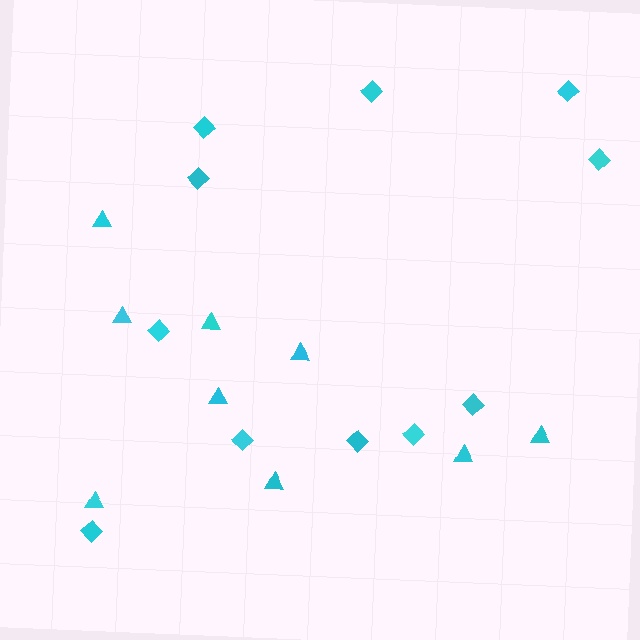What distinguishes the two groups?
There are 2 groups: one group of triangles (9) and one group of diamonds (11).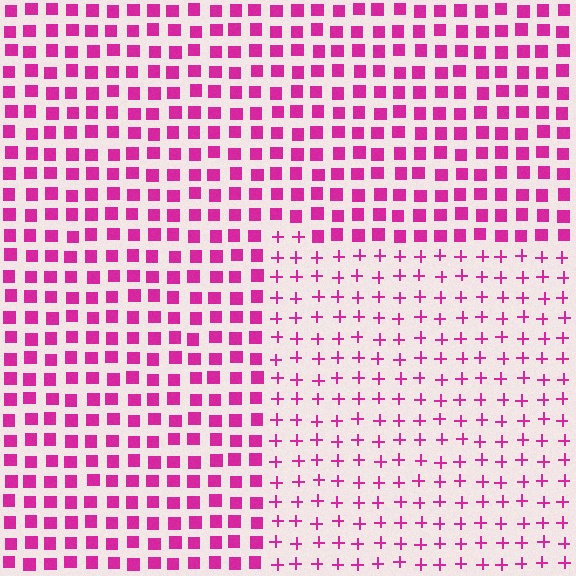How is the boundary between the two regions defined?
The boundary is defined by a change in element shape: plus signs inside vs. squares outside. All elements share the same color and spacing.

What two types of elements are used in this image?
The image uses plus signs inside the rectangle region and squares outside it.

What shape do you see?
I see a rectangle.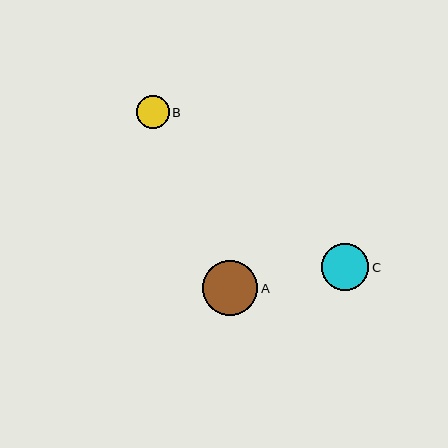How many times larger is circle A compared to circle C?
Circle A is approximately 1.2 times the size of circle C.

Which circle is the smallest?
Circle B is the smallest with a size of approximately 32 pixels.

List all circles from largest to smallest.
From largest to smallest: A, C, B.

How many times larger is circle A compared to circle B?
Circle A is approximately 1.7 times the size of circle B.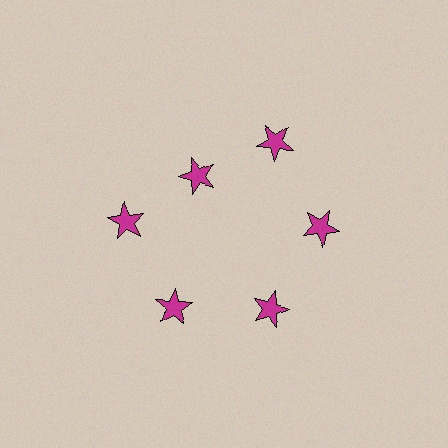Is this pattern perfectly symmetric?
No. The 6 magenta stars are arranged in a ring, but one element near the 11 o'clock position is pulled inward toward the center, breaking the 6-fold rotational symmetry.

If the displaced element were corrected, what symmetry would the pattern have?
It would have 6-fold rotational symmetry — the pattern would map onto itself every 60 degrees.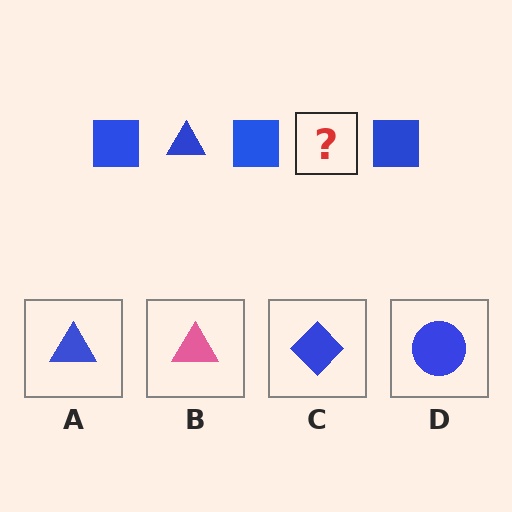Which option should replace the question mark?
Option A.